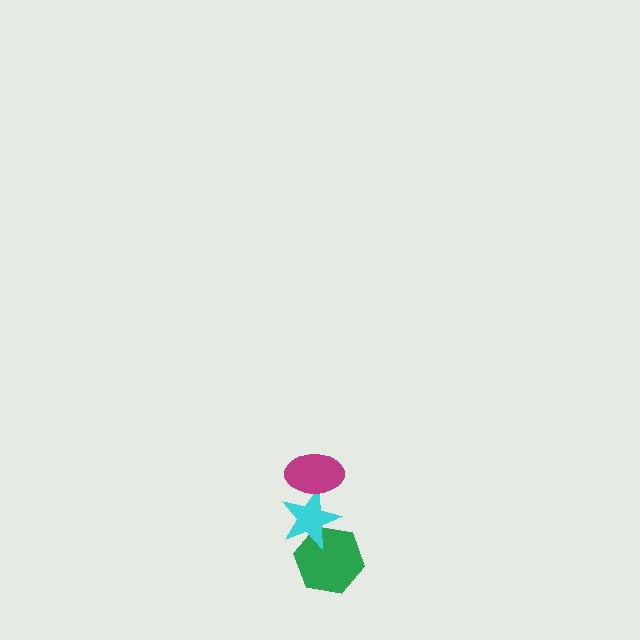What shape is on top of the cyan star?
The magenta ellipse is on top of the cyan star.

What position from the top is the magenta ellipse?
The magenta ellipse is 1st from the top.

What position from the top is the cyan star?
The cyan star is 2nd from the top.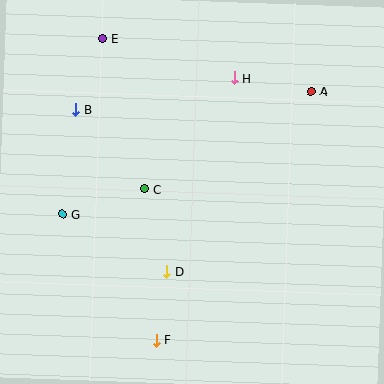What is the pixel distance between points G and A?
The distance between G and A is 277 pixels.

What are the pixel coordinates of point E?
Point E is at (103, 39).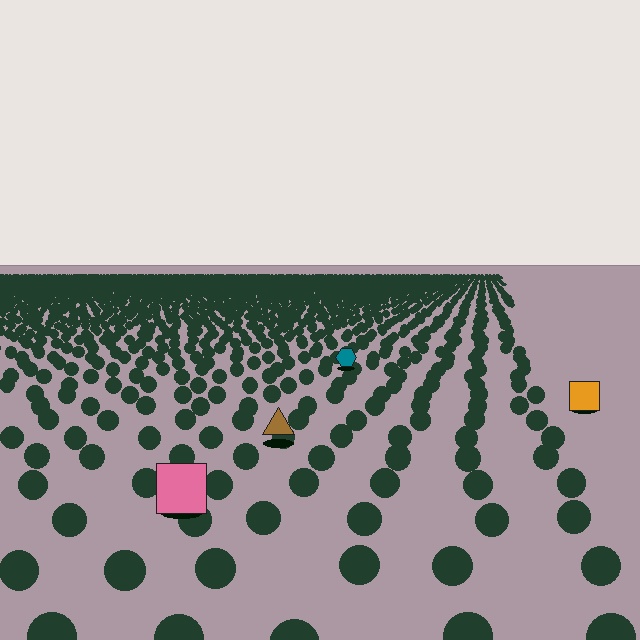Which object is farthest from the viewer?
The teal hexagon is farthest from the viewer. It appears smaller and the ground texture around it is denser.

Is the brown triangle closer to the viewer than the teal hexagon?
Yes. The brown triangle is closer — you can tell from the texture gradient: the ground texture is coarser near it.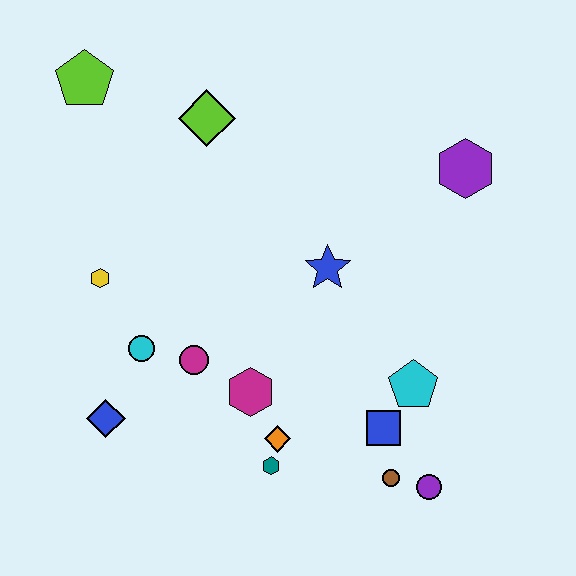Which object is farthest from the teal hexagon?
The lime pentagon is farthest from the teal hexagon.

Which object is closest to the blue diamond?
The cyan circle is closest to the blue diamond.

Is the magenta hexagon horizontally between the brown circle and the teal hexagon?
No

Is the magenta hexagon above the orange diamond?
Yes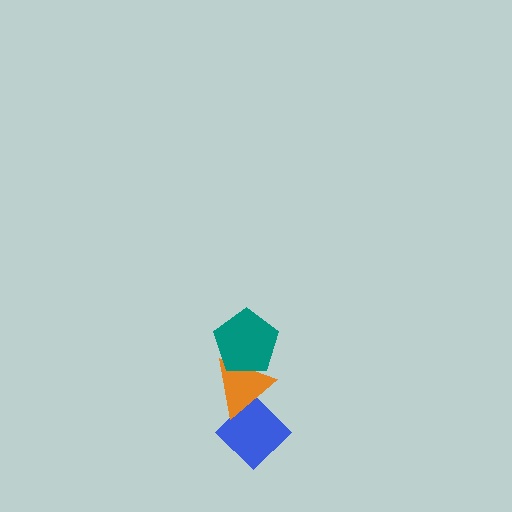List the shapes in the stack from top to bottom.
From top to bottom: the teal pentagon, the orange triangle, the blue diamond.